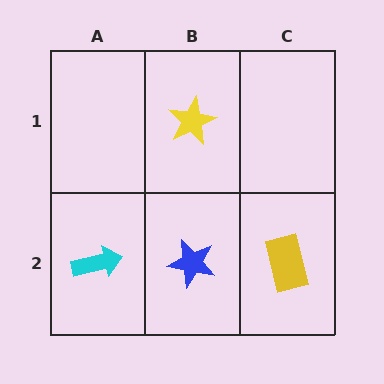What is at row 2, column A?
A cyan arrow.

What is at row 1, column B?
A yellow star.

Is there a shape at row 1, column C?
No, that cell is empty.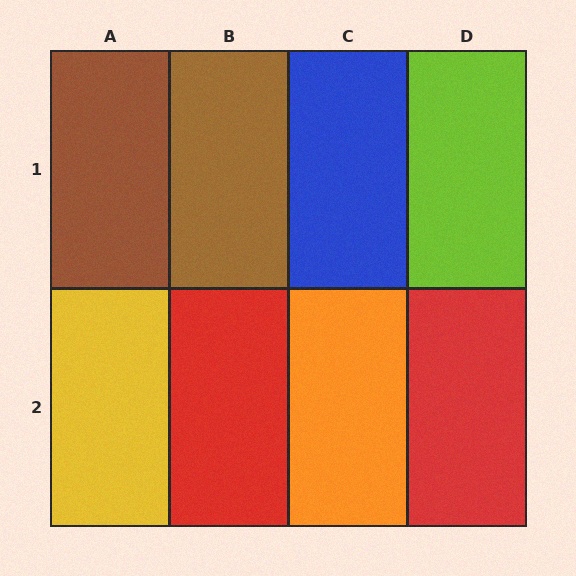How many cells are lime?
1 cell is lime.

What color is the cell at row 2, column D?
Red.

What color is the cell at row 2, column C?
Orange.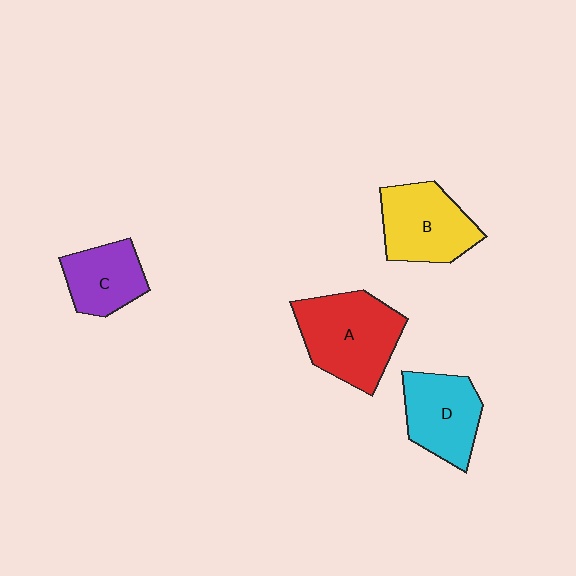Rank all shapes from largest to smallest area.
From largest to smallest: A (red), B (yellow), D (cyan), C (purple).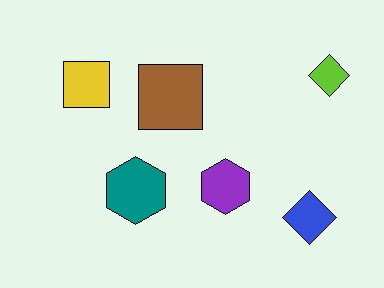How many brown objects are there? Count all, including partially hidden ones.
There is 1 brown object.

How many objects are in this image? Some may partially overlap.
There are 6 objects.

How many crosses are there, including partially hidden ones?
There are no crosses.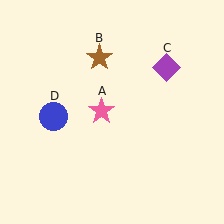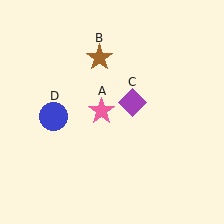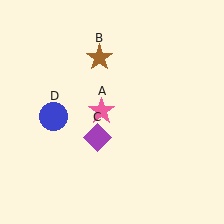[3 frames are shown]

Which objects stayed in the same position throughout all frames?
Pink star (object A) and brown star (object B) and blue circle (object D) remained stationary.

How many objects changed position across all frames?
1 object changed position: purple diamond (object C).